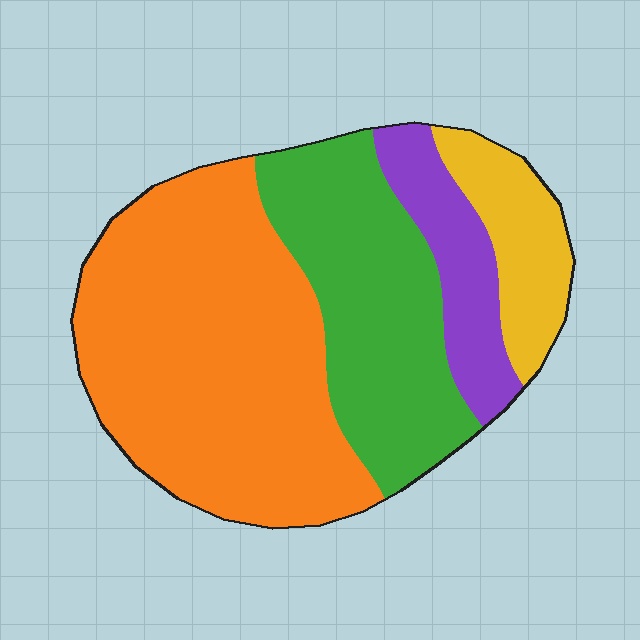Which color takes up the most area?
Orange, at roughly 50%.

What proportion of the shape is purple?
Purple takes up less than a quarter of the shape.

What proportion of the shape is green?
Green takes up about one quarter (1/4) of the shape.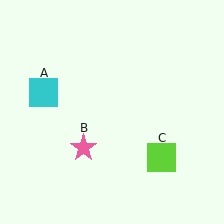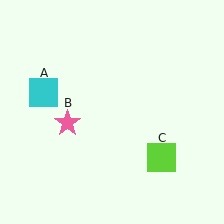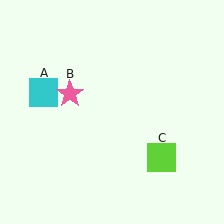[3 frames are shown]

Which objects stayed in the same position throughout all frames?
Cyan square (object A) and lime square (object C) remained stationary.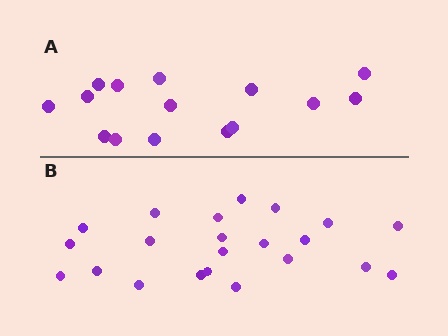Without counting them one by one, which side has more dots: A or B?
Region B (the bottom region) has more dots.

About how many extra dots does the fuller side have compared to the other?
Region B has roughly 8 or so more dots than region A.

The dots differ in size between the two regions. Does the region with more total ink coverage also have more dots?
No. Region A has more total ink coverage because its dots are larger, but region B actually contains more individual dots. Total area can be misleading — the number of items is what matters here.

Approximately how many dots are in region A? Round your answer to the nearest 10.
About 20 dots. (The exact count is 15, which rounds to 20.)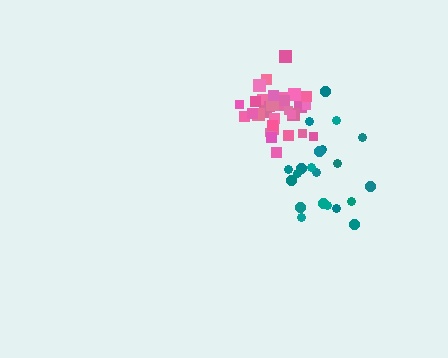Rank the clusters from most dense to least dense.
pink, teal.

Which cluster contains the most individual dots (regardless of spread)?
Pink (32).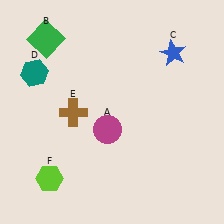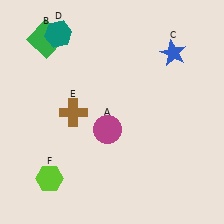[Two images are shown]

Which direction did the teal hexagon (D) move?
The teal hexagon (D) moved up.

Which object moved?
The teal hexagon (D) moved up.